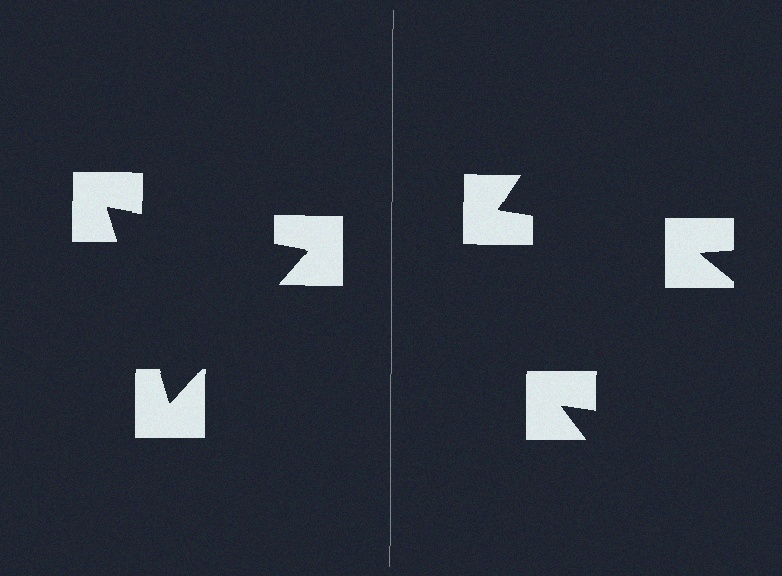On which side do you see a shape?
An illusory triangle appears on the left side. On the right side the wedge cuts are rotated, so no coherent shape forms.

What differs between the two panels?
The notched squares are positioned identically on both sides; only the wedge orientations differ. On the left they align to a triangle; on the right they are misaligned.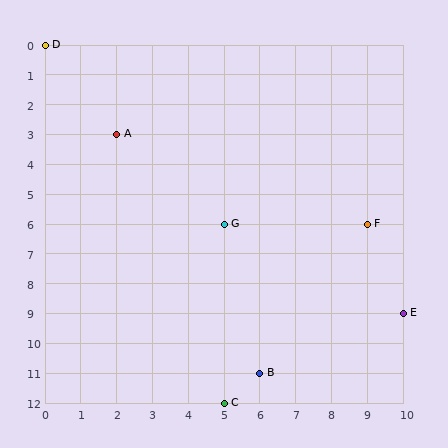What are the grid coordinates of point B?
Point B is at grid coordinates (6, 11).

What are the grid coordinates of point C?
Point C is at grid coordinates (5, 12).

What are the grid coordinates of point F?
Point F is at grid coordinates (9, 6).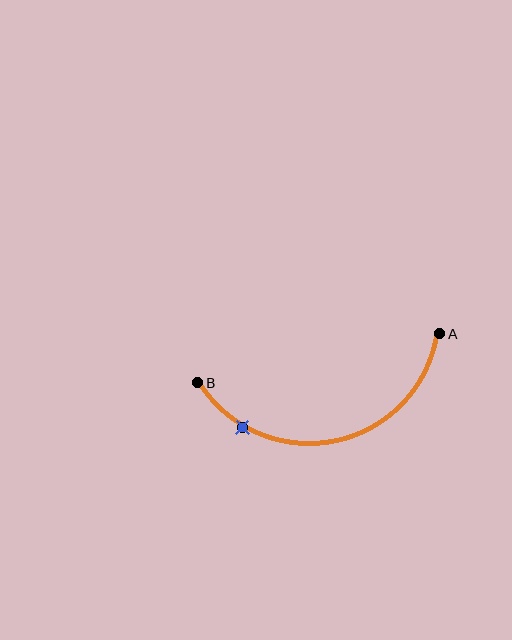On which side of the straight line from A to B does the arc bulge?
The arc bulges below the straight line connecting A and B.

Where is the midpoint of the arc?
The arc midpoint is the point on the curve farthest from the straight line joining A and B. It sits below that line.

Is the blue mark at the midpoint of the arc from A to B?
No. The blue mark lies on the arc but is closer to endpoint B. The arc midpoint would be at the point on the curve equidistant along the arc from both A and B.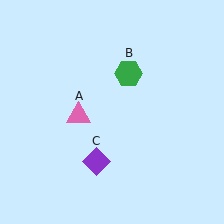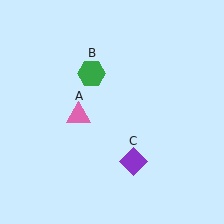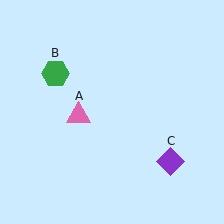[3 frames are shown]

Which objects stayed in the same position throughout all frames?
Pink triangle (object A) remained stationary.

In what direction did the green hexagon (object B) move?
The green hexagon (object B) moved left.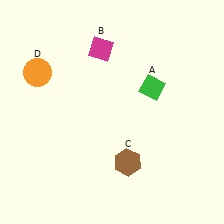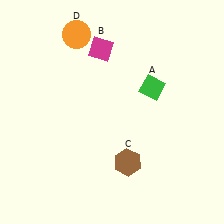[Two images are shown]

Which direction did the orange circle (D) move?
The orange circle (D) moved right.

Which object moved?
The orange circle (D) moved right.